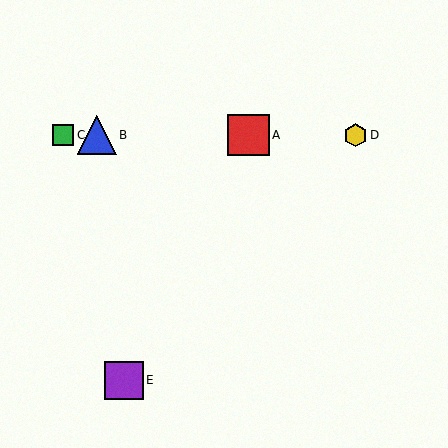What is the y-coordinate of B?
Object B is at y≈135.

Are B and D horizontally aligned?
Yes, both are at y≈135.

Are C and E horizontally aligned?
No, C is at y≈135 and E is at y≈380.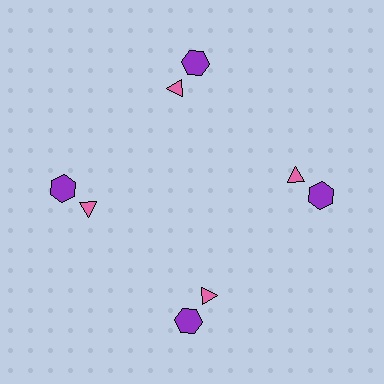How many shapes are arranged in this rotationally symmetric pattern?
There are 8 shapes, arranged in 4 groups of 2.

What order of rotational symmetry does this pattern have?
This pattern has 4-fold rotational symmetry.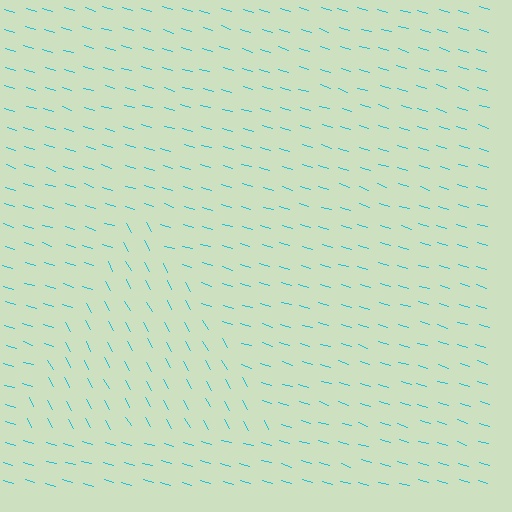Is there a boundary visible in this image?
Yes, there is a texture boundary formed by a change in line orientation.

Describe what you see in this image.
The image is filled with small cyan line segments. A triangle region in the image has lines oriented differently from the surrounding lines, creating a visible texture boundary.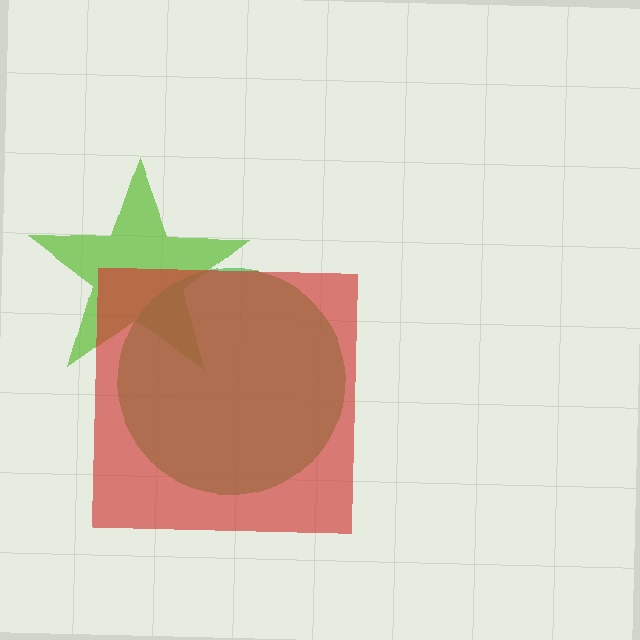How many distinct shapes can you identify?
There are 3 distinct shapes: a lime star, a green circle, a red square.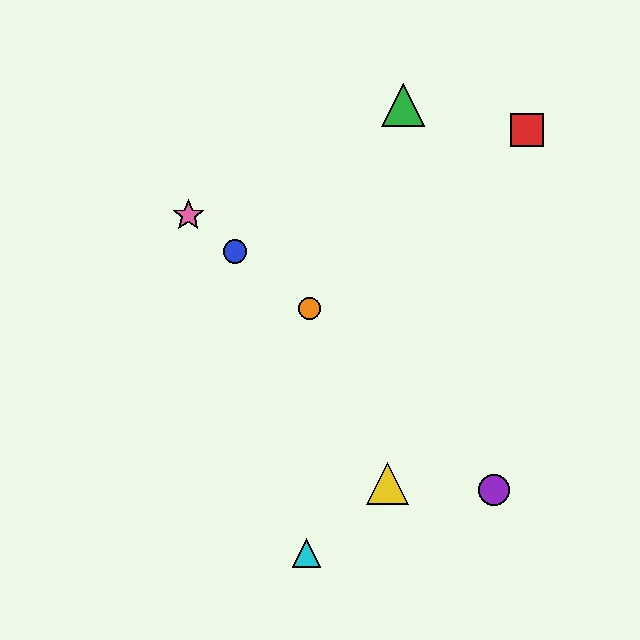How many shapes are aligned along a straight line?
3 shapes (the blue circle, the orange circle, the pink star) are aligned along a straight line.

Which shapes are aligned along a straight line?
The blue circle, the orange circle, the pink star are aligned along a straight line.